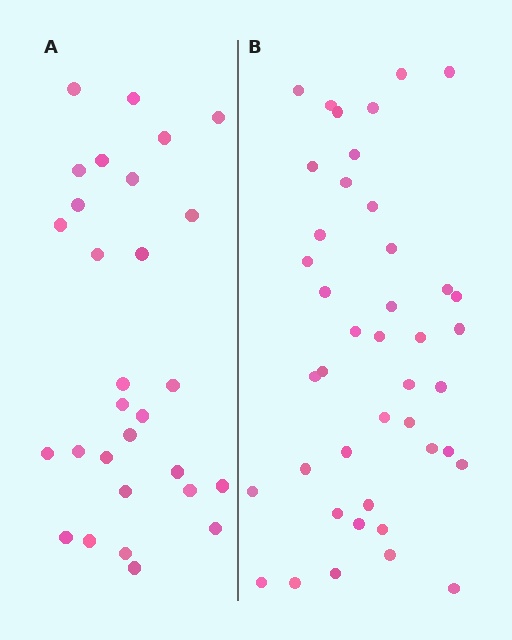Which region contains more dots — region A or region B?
Region B (the right region) has more dots.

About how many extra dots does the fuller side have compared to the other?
Region B has approximately 15 more dots than region A.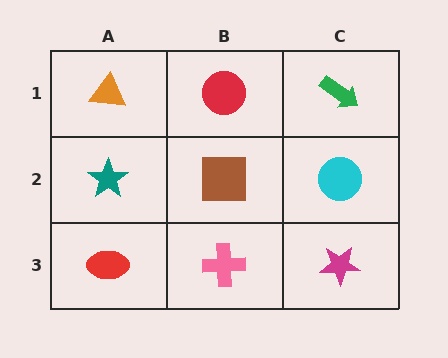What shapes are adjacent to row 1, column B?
A brown square (row 2, column B), an orange triangle (row 1, column A), a green arrow (row 1, column C).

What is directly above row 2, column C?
A green arrow.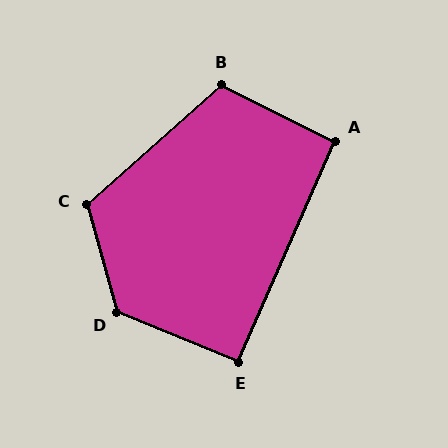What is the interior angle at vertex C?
Approximately 116 degrees (obtuse).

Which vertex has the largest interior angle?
D, at approximately 128 degrees.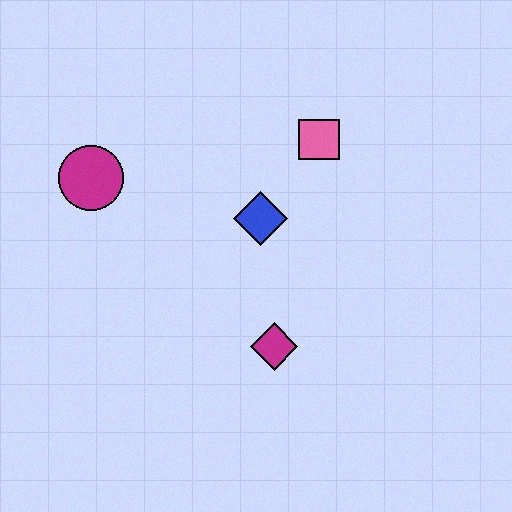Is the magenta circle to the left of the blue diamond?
Yes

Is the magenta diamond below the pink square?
Yes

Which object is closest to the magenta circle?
The blue diamond is closest to the magenta circle.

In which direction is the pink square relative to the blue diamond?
The pink square is above the blue diamond.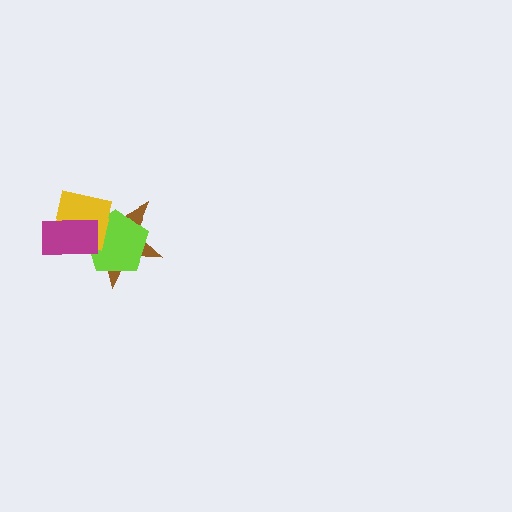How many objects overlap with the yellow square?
3 objects overlap with the yellow square.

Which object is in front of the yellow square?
The magenta rectangle is in front of the yellow square.